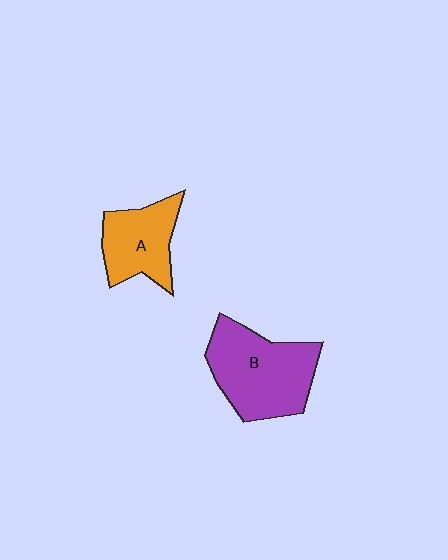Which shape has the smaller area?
Shape A (orange).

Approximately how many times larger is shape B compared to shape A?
Approximately 1.5 times.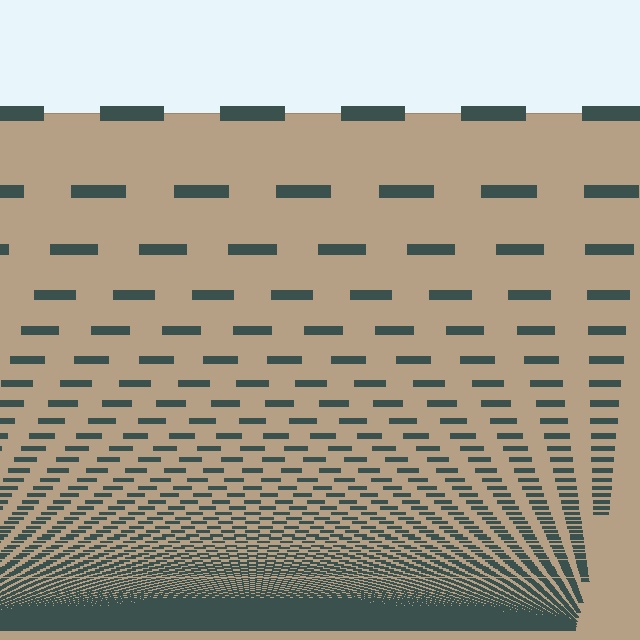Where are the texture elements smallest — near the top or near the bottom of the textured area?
Near the bottom.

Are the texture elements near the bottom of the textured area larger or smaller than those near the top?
Smaller. The gradient is inverted — elements near the bottom are smaller and denser.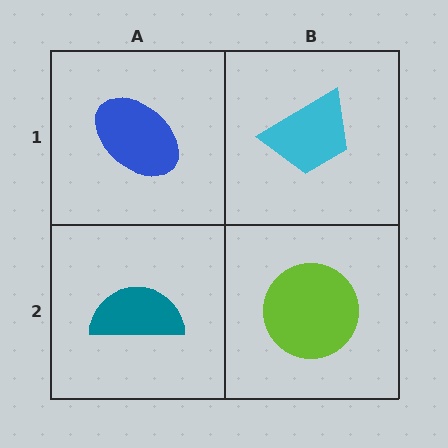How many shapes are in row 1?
2 shapes.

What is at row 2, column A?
A teal semicircle.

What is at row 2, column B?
A lime circle.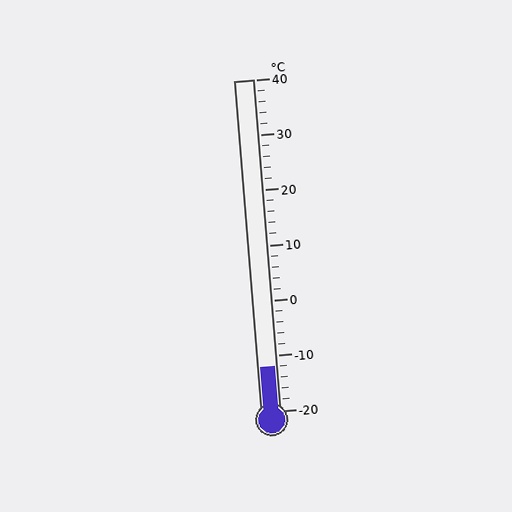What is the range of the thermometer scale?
The thermometer scale ranges from -20°C to 40°C.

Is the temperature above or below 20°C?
The temperature is below 20°C.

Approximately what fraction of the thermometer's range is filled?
The thermometer is filled to approximately 15% of its range.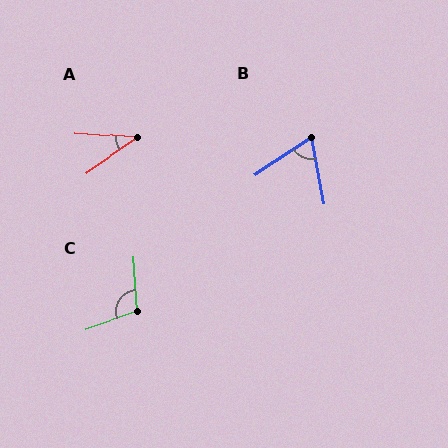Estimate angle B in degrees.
Approximately 67 degrees.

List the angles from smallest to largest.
A (39°), B (67°), C (106°).